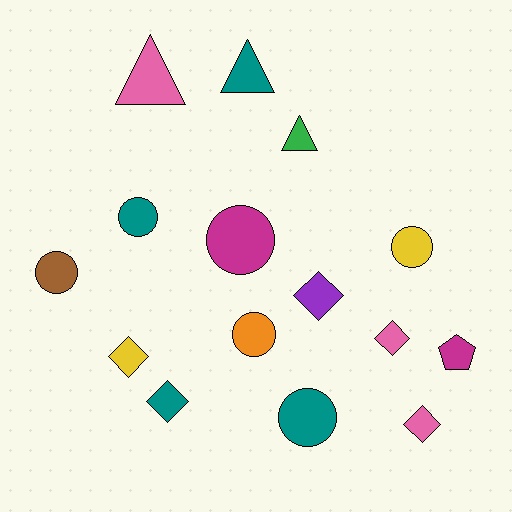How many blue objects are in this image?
There are no blue objects.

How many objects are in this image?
There are 15 objects.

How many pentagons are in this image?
There is 1 pentagon.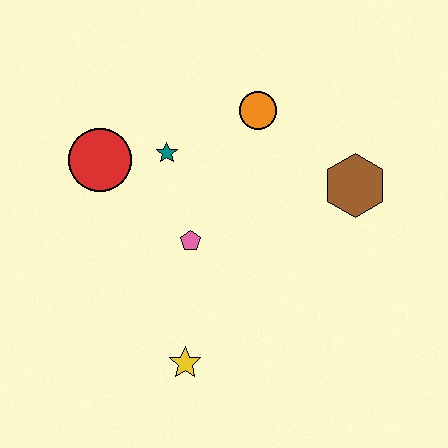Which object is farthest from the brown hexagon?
The red circle is farthest from the brown hexagon.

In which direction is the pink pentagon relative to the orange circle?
The pink pentagon is below the orange circle.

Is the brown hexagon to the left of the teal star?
No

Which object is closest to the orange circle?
The teal star is closest to the orange circle.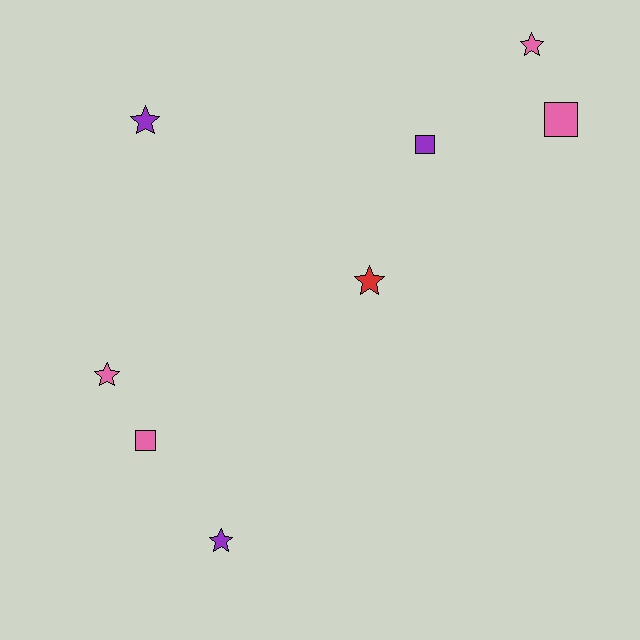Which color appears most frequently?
Pink, with 4 objects.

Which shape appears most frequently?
Star, with 5 objects.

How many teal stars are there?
There are no teal stars.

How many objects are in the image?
There are 8 objects.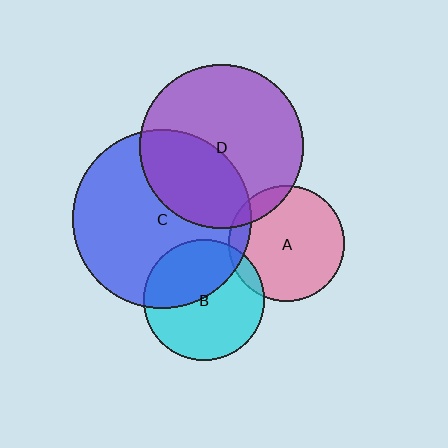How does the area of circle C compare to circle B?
Approximately 2.2 times.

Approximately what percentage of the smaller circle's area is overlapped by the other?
Approximately 40%.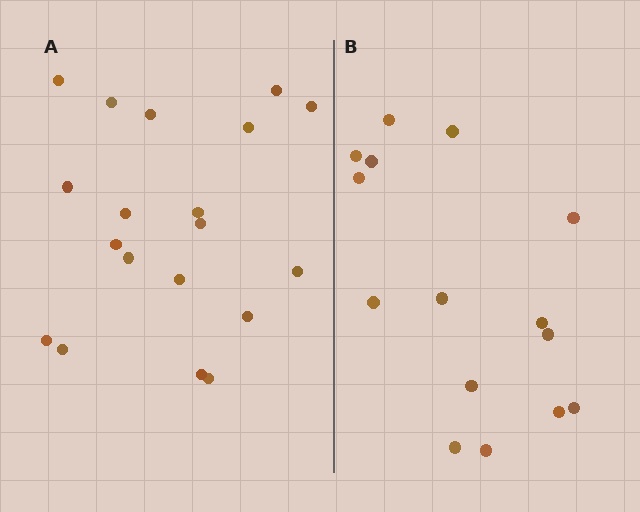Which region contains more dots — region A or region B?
Region A (the left region) has more dots.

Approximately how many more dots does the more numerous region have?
Region A has about 4 more dots than region B.